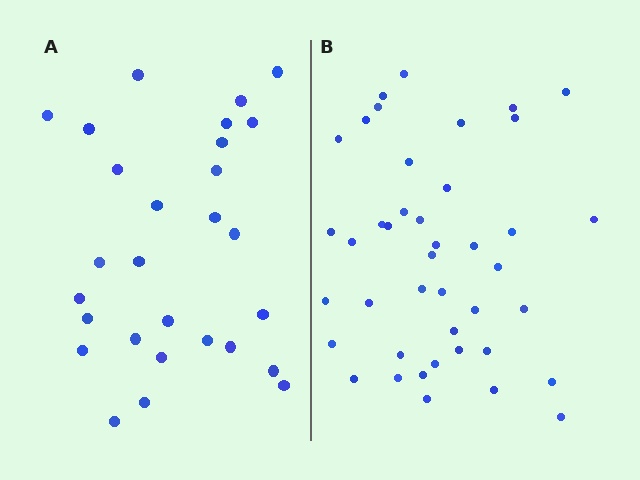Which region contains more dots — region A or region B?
Region B (the right region) has more dots.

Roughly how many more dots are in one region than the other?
Region B has approximately 15 more dots than region A.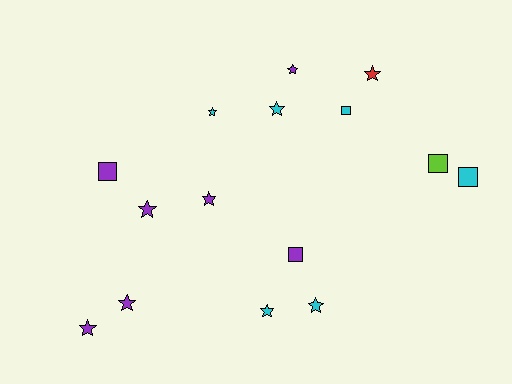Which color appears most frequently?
Purple, with 7 objects.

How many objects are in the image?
There are 15 objects.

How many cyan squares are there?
There are 2 cyan squares.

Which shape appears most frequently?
Star, with 10 objects.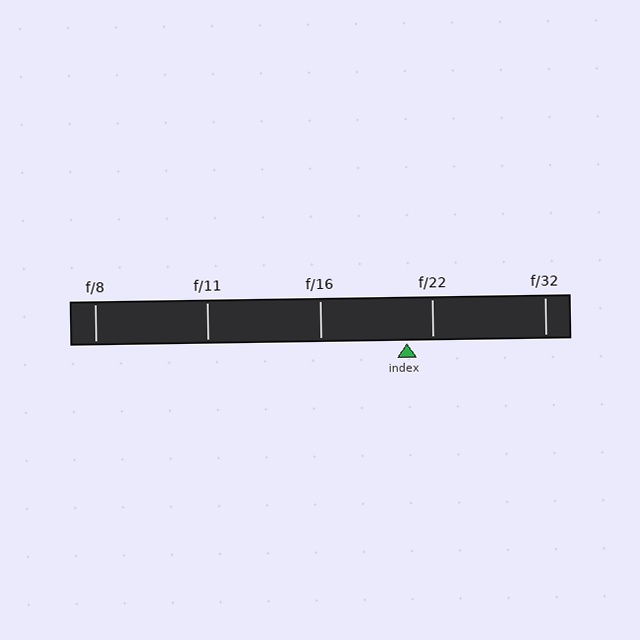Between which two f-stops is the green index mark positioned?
The index mark is between f/16 and f/22.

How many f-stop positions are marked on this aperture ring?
There are 5 f-stop positions marked.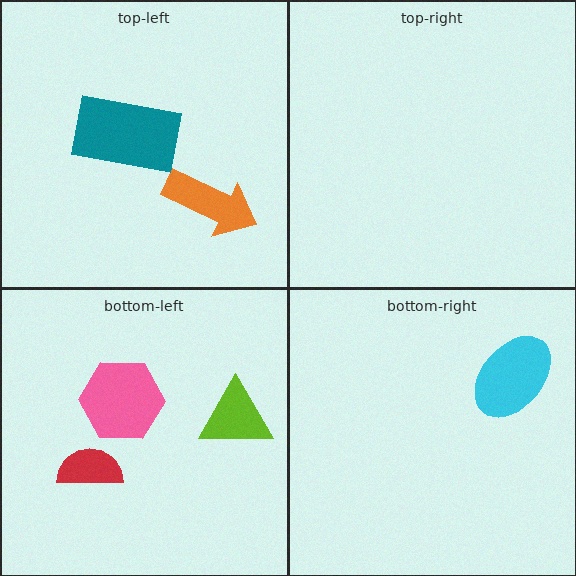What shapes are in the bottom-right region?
The cyan ellipse.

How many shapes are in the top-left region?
2.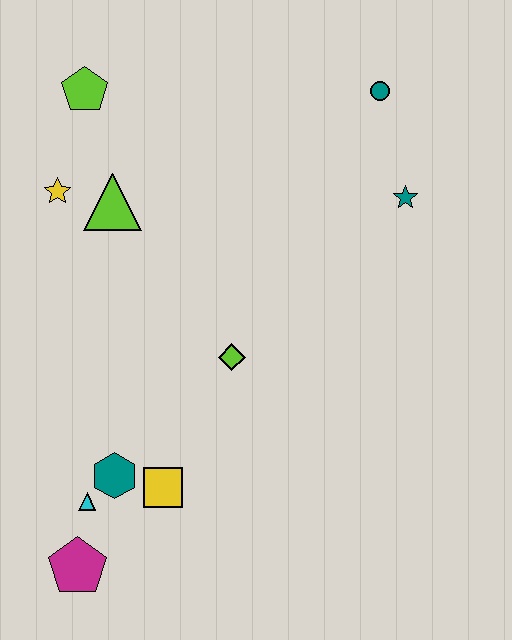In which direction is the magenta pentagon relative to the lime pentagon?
The magenta pentagon is below the lime pentagon.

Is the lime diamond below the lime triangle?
Yes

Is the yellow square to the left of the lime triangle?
No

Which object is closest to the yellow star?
The lime triangle is closest to the yellow star.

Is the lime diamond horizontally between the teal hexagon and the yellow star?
No